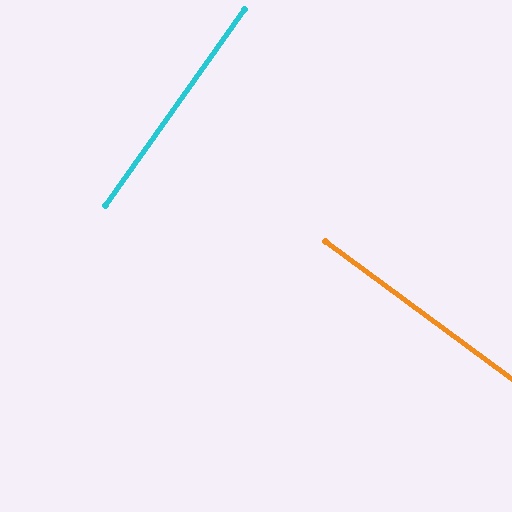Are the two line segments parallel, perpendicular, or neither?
Perpendicular — they meet at approximately 89°.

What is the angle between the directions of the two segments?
Approximately 89 degrees.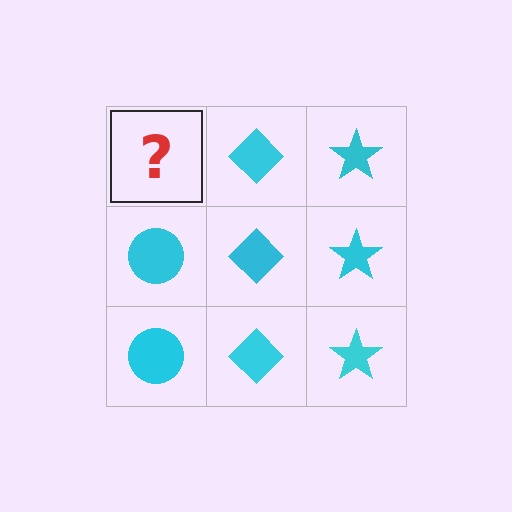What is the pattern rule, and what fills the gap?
The rule is that each column has a consistent shape. The gap should be filled with a cyan circle.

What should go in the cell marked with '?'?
The missing cell should contain a cyan circle.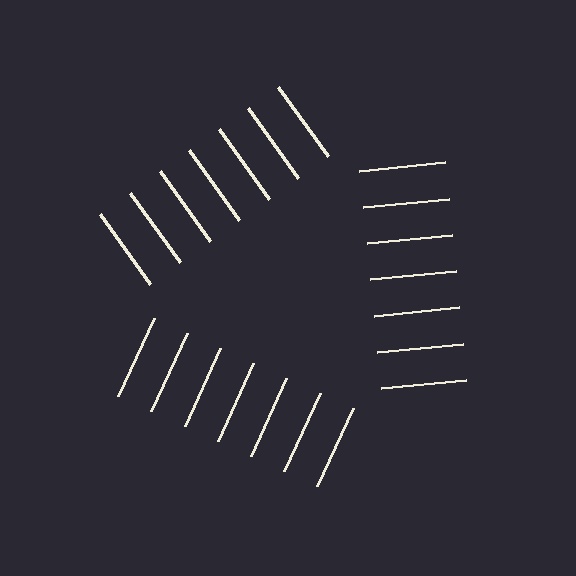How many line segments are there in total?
21 — 7 along each of the 3 edges.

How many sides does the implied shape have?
3 sides — the line-ends trace a triangle.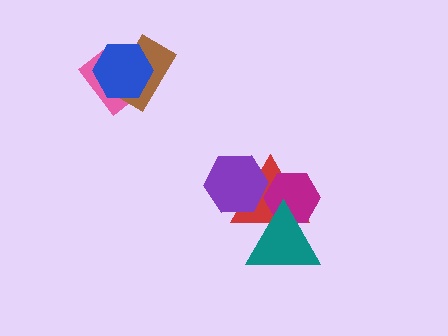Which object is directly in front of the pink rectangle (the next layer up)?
The brown rectangle is directly in front of the pink rectangle.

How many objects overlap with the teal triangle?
2 objects overlap with the teal triangle.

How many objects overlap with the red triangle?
3 objects overlap with the red triangle.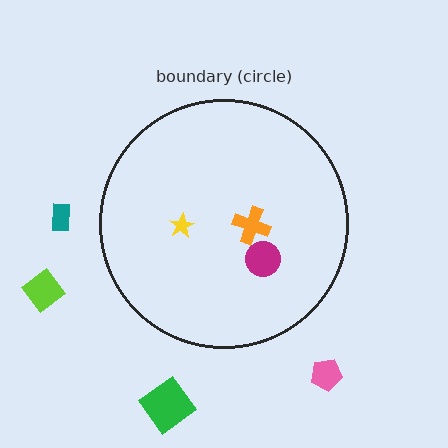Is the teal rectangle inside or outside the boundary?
Outside.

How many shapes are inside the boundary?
3 inside, 4 outside.